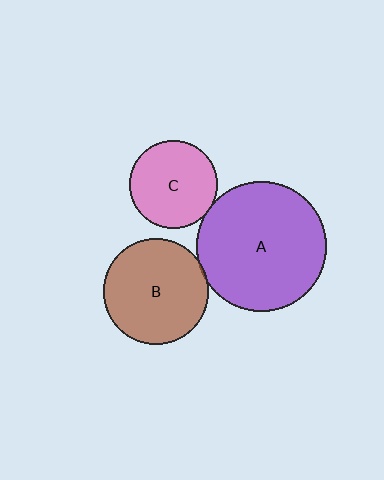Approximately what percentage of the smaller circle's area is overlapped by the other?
Approximately 5%.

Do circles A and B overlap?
Yes.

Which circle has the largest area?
Circle A (purple).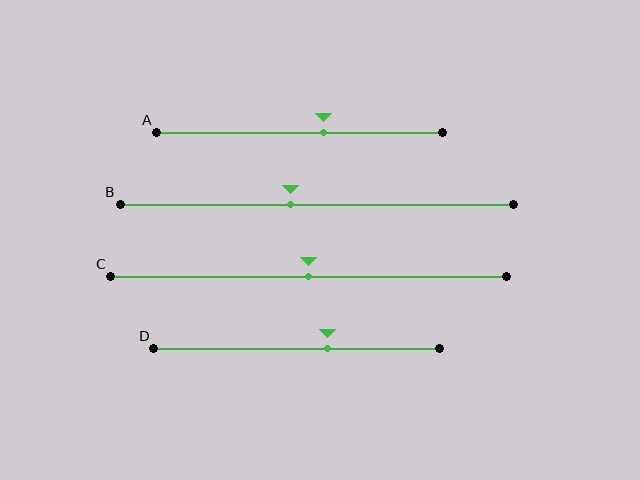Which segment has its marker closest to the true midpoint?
Segment C has its marker closest to the true midpoint.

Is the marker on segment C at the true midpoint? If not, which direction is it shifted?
Yes, the marker on segment C is at the true midpoint.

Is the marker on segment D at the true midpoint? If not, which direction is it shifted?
No, the marker on segment D is shifted to the right by about 11% of the segment length.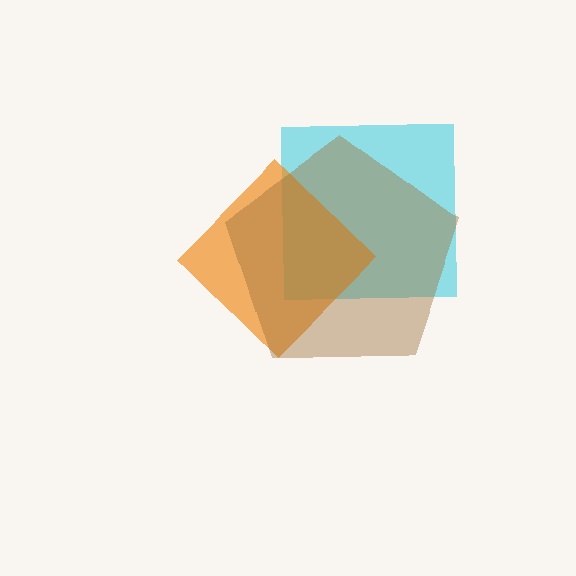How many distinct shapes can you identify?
There are 3 distinct shapes: a cyan square, an orange diamond, a brown pentagon.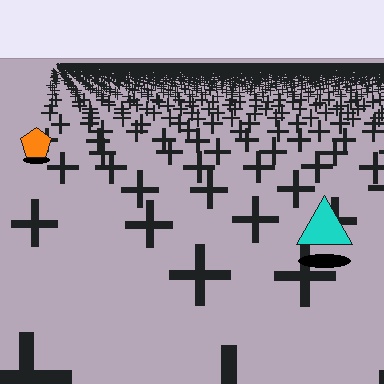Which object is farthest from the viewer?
The orange pentagon is farthest from the viewer. It appears smaller and the ground texture around it is denser.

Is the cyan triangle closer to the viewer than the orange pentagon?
Yes. The cyan triangle is closer — you can tell from the texture gradient: the ground texture is coarser near it.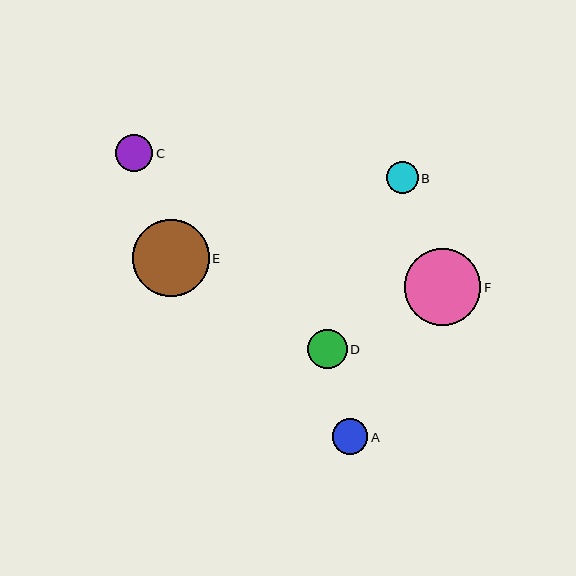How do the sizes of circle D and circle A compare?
Circle D and circle A are approximately the same size.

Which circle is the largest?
Circle E is the largest with a size of approximately 77 pixels.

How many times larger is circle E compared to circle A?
Circle E is approximately 2.1 times the size of circle A.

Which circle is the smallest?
Circle B is the smallest with a size of approximately 32 pixels.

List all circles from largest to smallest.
From largest to smallest: E, F, D, C, A, B.